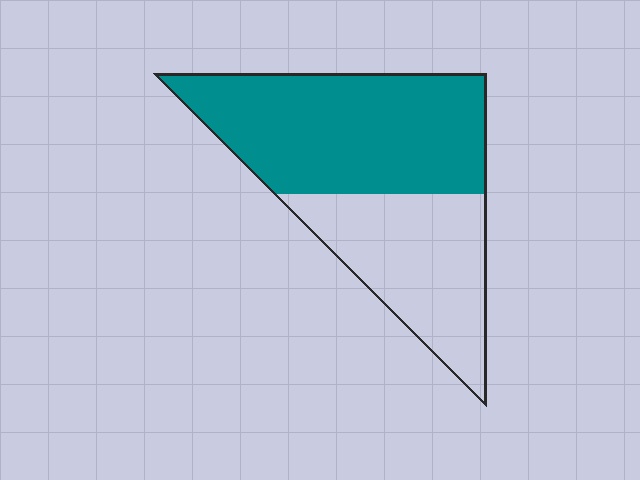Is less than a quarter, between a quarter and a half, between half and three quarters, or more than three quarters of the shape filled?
Between half and three quarters.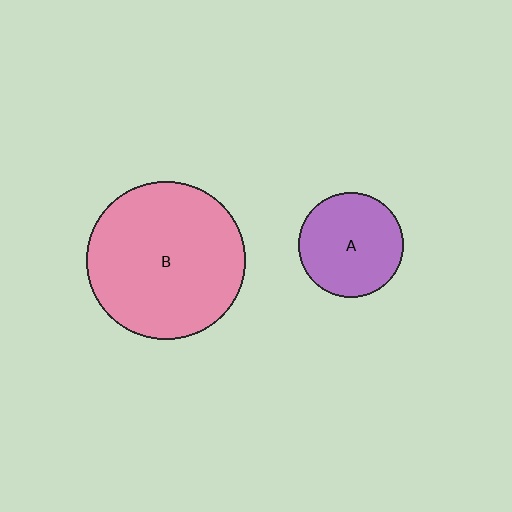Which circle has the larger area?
Circle B (pink).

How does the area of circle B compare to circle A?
Approximately 2.3 times.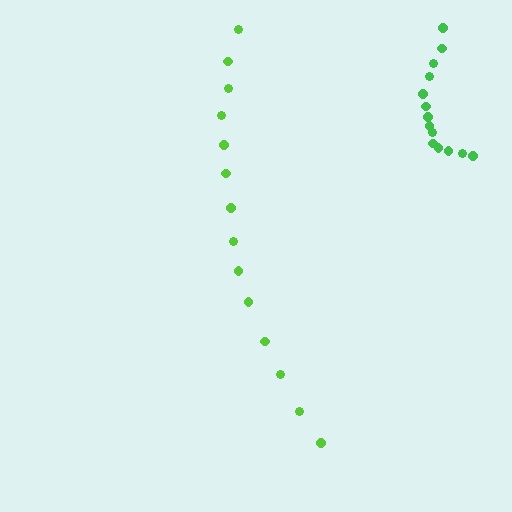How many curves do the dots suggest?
There are 2 distinct paths.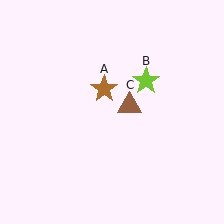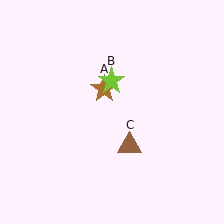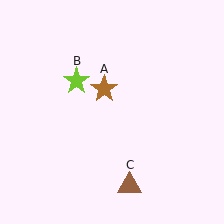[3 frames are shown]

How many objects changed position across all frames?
2 objects changed position: lime star (object B), brown triangle (object C).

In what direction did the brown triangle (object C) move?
The brown triangle (object C) moved down.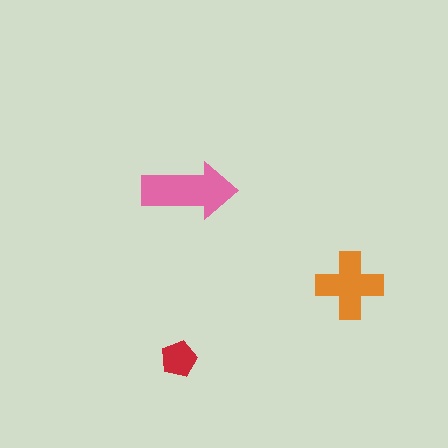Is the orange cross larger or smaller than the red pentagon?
Larger.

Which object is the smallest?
The red pentagon.